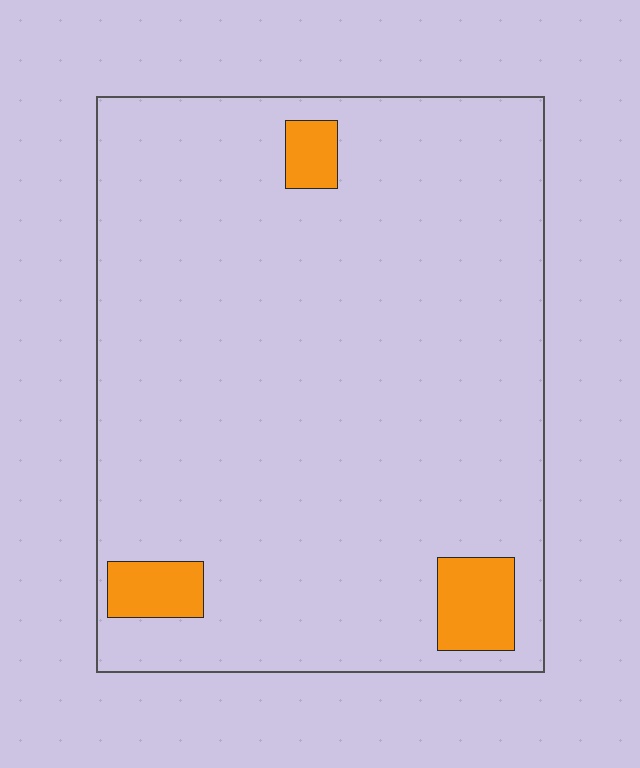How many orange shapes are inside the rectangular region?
3.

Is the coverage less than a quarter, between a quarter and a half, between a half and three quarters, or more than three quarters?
Less than a quarter.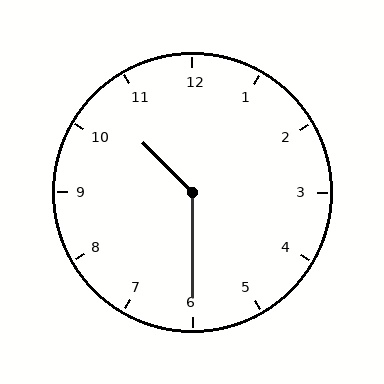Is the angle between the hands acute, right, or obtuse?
It is obtuse.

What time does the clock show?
10:30.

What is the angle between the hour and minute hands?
Approximately 135 degrees.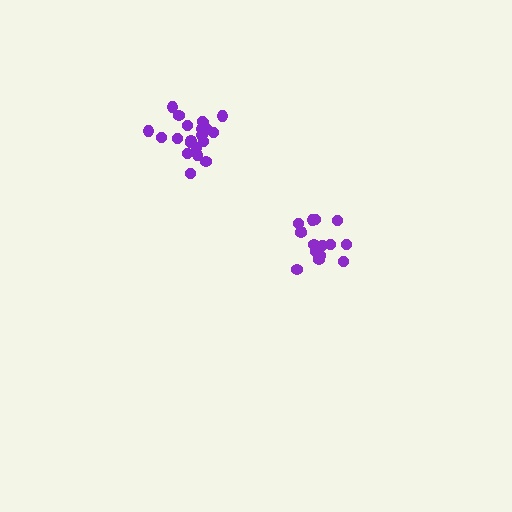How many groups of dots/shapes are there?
There are 2 groups.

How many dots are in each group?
Group 1: 15 dots, Group 2: 21 dots (36 total).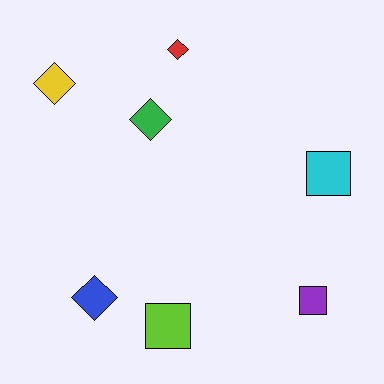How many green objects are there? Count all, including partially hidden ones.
There is 1 green object.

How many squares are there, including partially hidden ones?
There are 3 squares.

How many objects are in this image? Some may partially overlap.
There are 7 objects.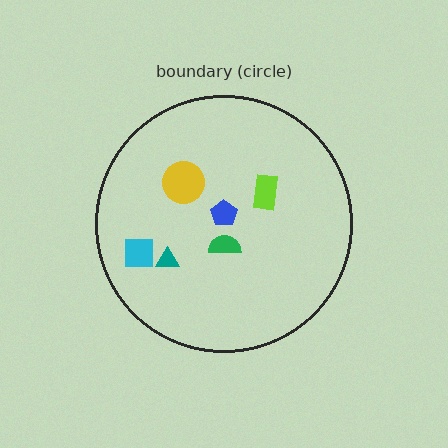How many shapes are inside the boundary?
6 inside, 0 outside.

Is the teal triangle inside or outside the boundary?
Inside.